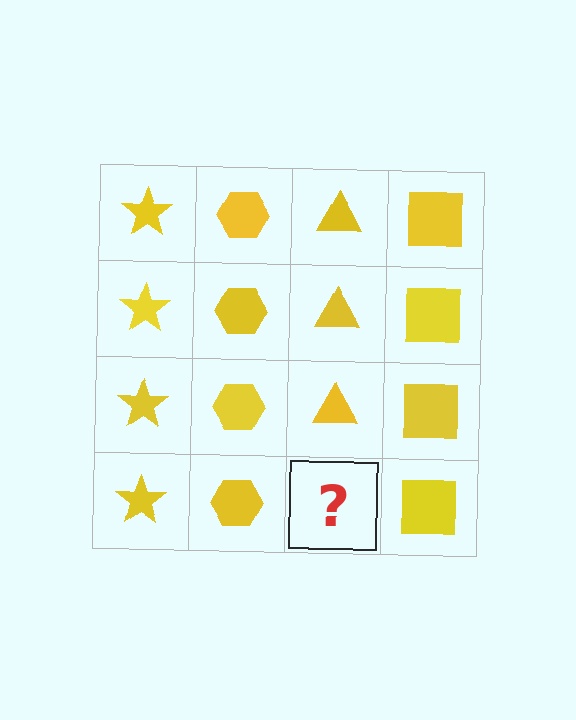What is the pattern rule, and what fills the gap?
The rule is that each column has a consistent shape. The gap should be filled with a yellow triangle.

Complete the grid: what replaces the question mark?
The question mark should be replaced with a yellow triangle.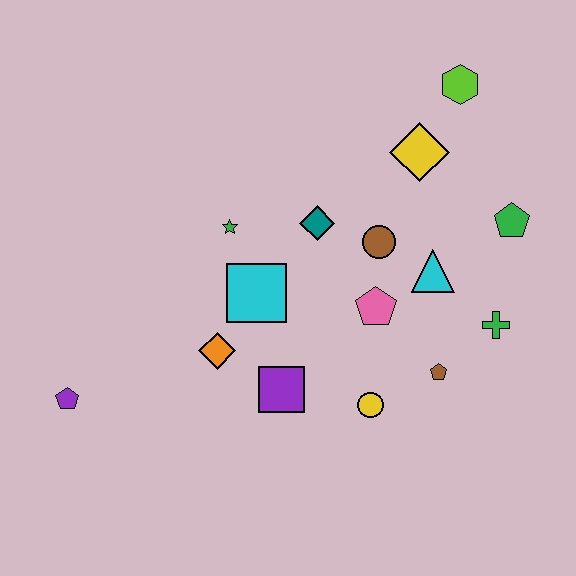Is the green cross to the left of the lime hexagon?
No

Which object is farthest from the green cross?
The purple pentagon is farthest from the green cross.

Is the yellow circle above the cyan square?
No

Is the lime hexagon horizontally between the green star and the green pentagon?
Yes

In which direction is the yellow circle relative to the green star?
The yellow circle is below the green star.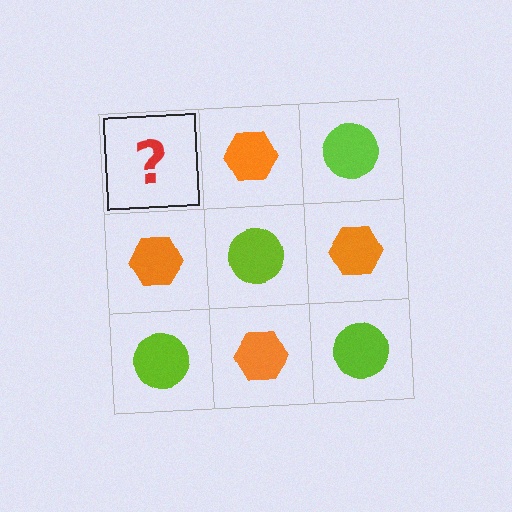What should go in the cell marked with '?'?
The missing cell should contain a lime circle.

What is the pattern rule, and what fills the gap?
The rule is that it alternates lime circle and orange hexagon in a checkerboard pattern. The gap should be filled with a lime circle.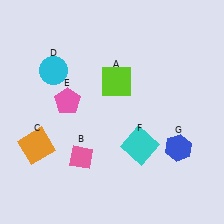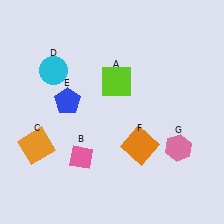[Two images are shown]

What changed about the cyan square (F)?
In Image 1, F is cyan. In Image 2, it changed to orange.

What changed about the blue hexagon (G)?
In Image 1, G is blue. In Image 2, it changed to pink.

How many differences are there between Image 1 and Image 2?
There are 3 differences between the two images.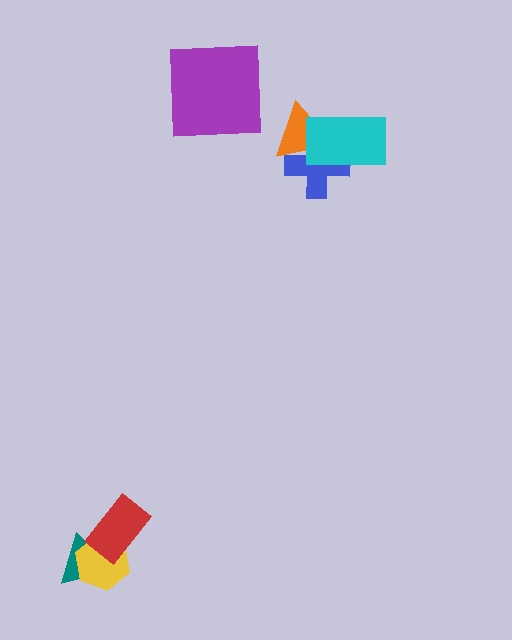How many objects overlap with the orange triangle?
2 objects overlap with the orange triangle.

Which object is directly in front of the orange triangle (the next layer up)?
The blue cross is directly in front of the orange triangle.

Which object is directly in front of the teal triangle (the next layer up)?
The yellow hexagon is directly in front of the teal triangle.